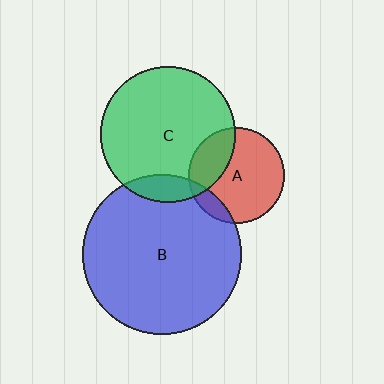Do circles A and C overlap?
Yes.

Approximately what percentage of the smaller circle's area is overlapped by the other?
Approximately 30%.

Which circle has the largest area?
Circle B (blue).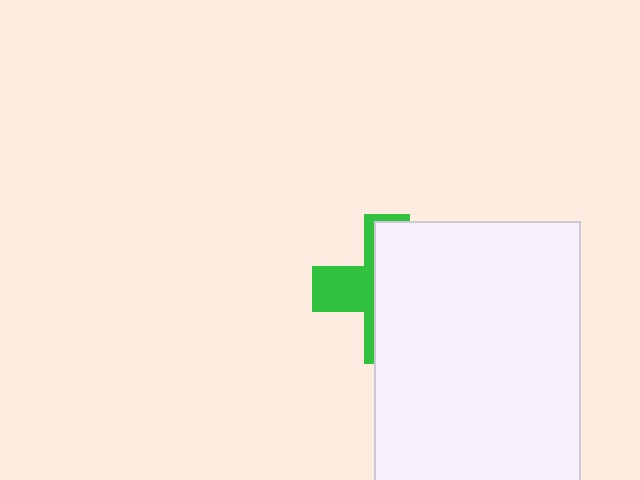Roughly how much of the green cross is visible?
A small part of it is visible (roughly 36%).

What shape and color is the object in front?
The object in front is a white rectangle.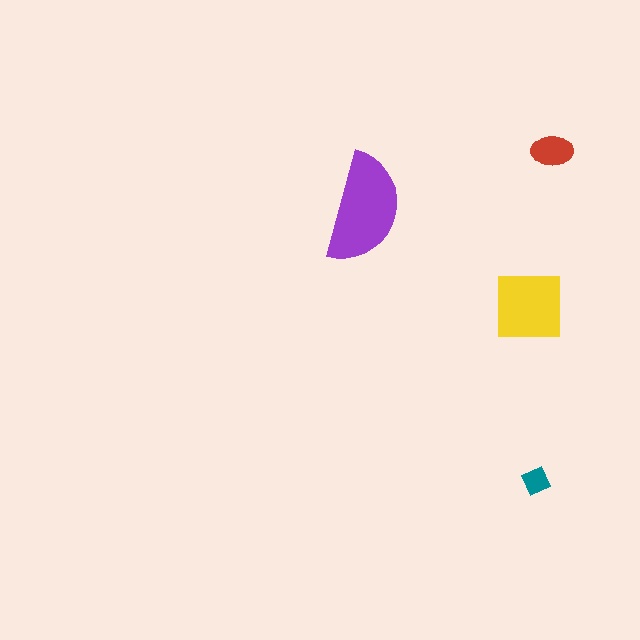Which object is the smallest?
The teal diamond.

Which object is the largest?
The purple semicircle.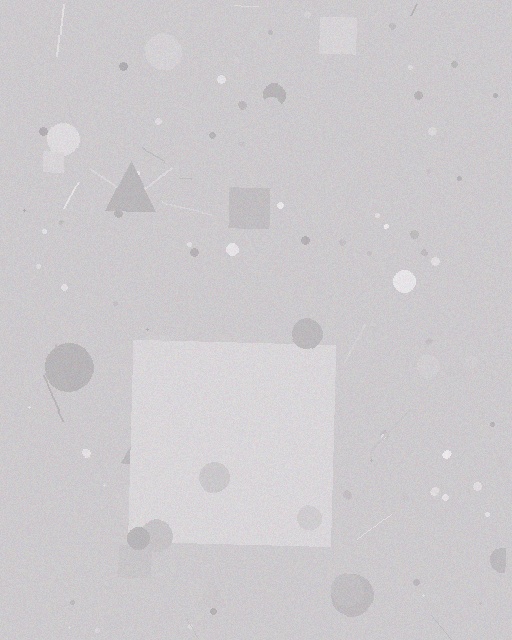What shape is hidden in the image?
A square is hidden in the image.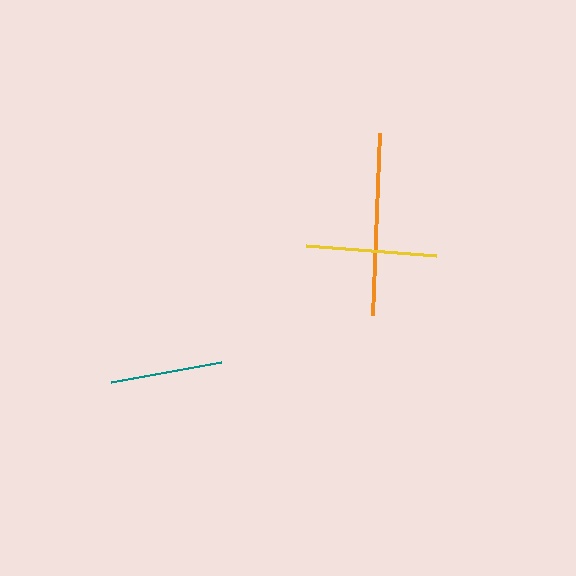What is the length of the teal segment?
The teal segment is approximately 112 pixels long.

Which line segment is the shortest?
The teal line is the shortest at approximately 112 pixels.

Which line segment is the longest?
The orange line is the longest at approximately 181 pixels.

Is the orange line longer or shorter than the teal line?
The orange line is longer than the teal line.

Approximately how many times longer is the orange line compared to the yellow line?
The orange line is approximately 1.4 times the length of the yellow line.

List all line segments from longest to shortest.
From longest to shortest: orange, yellow, teal.